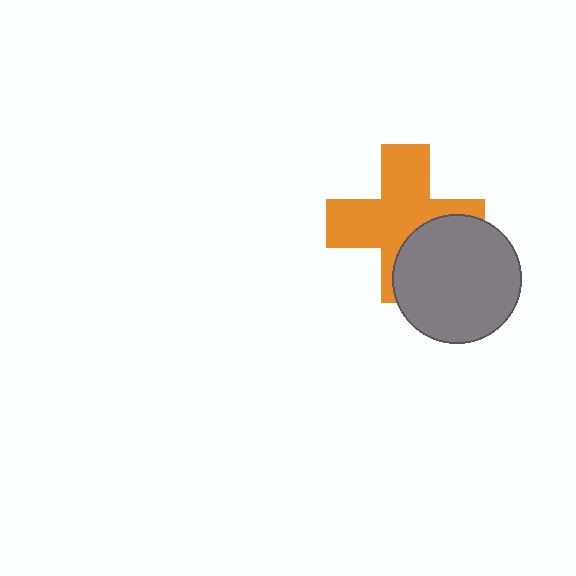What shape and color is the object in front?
The object in front is a gray circle.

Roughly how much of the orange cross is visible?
Most of it is visible (roughly 68%).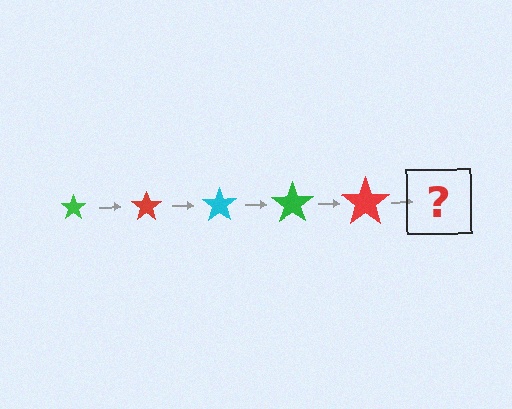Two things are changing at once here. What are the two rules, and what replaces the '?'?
The two rules are that the star grows larger each step and the color cycles through green, red, and cyan. The '?' should be a cyan star, larger than the previous one.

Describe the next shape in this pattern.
It should be a cyan star, larger than the previous one.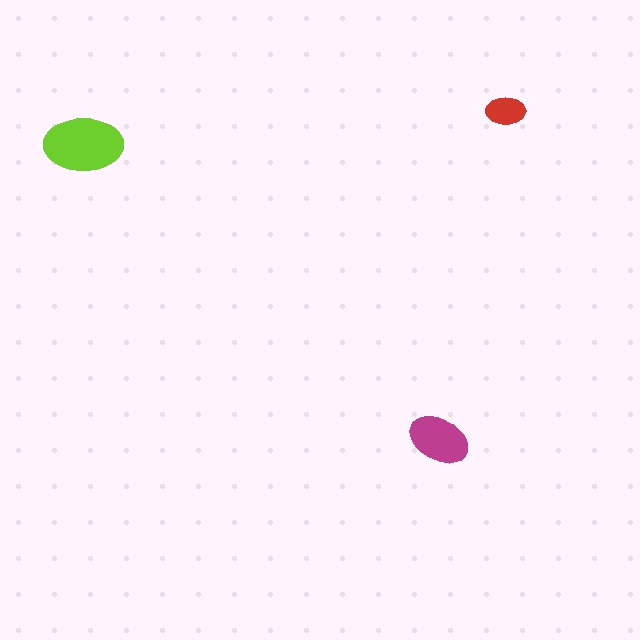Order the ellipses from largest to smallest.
the lime one, the magenta one, the red one.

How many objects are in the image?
There are 3 objects in the image.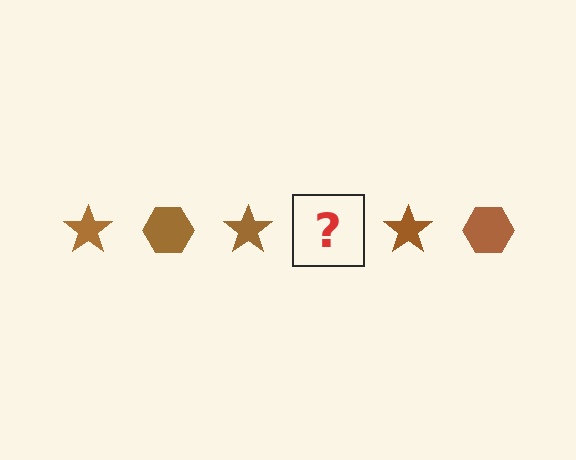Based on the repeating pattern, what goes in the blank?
The blank should be a brown hexagon.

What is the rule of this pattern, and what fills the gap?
The rule is that the pattern cycles through star, hexagon shapes in brown. The gap should be filled with a brown hexagon.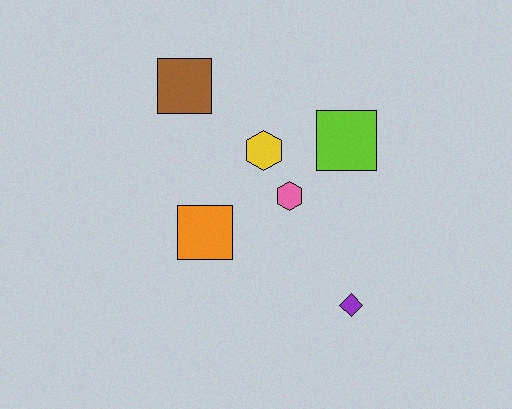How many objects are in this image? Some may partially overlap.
There are 6 objects.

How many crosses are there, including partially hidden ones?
There are no crosses.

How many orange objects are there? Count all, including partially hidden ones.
There is 1 orange object.